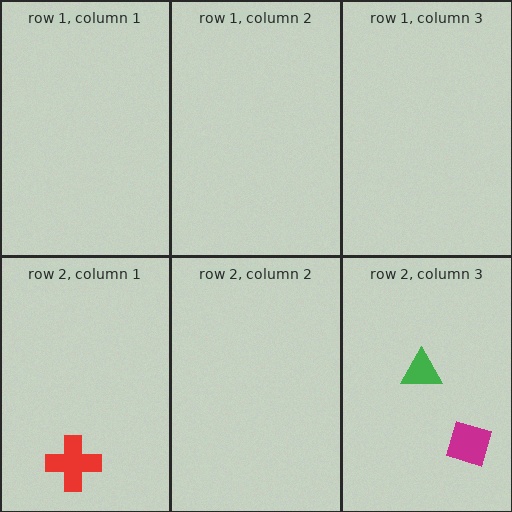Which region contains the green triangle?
The row 2, column 3 region.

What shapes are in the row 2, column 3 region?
The green triangle, the magenta square.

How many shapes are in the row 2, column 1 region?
1.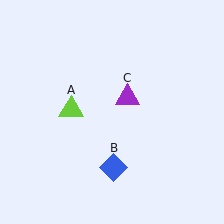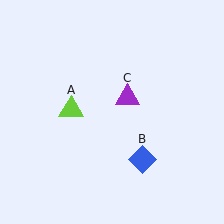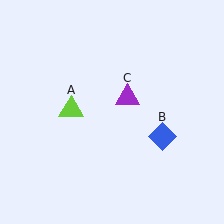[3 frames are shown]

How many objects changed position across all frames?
1 object changed position: blue diamond (object B).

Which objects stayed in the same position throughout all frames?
Lime triangle (object A) and purple triangle (object C) remained stationary.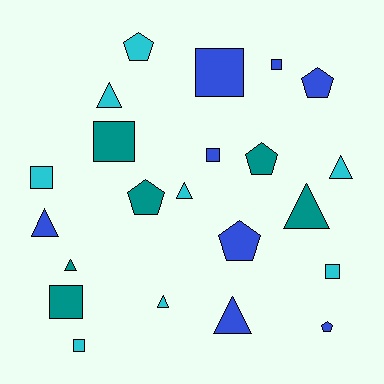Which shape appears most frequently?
Triangle, with 8 objects.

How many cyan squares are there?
There are 3 cyan squares.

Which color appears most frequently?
Cyan, with 8 objects.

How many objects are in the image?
There are 22 objects.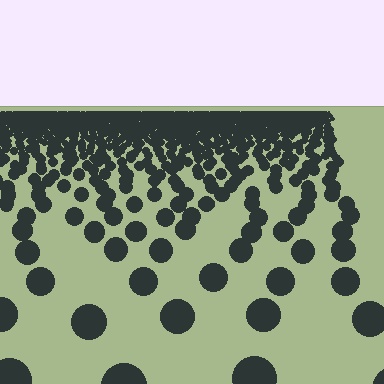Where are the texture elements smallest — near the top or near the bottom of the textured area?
Near the top.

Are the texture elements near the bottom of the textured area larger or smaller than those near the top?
Larger. Near the bottom, elements are closer to the viewer and appear at a bigger on-screen size.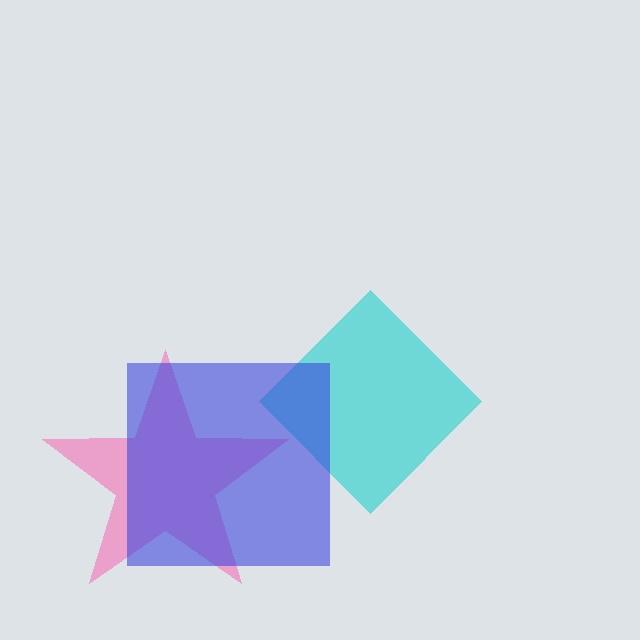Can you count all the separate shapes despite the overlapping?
Yes, there are 3 separate shapes.